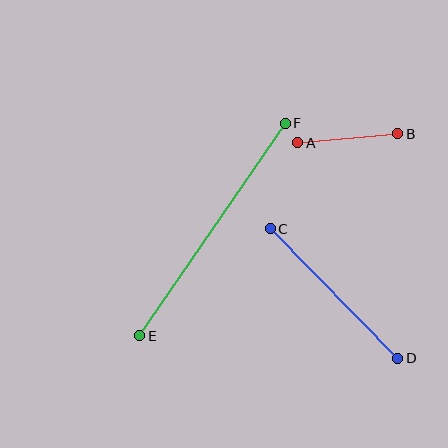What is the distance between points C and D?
The distance is approximately 182 pixels.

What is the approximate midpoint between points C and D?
The midpoint is at approximately (334, 294) pixels.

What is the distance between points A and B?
The distance is approximately 100 pixels.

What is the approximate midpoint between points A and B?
The midpoint is at approximately (348, 138) pixels.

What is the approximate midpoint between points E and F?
The midpoint is at approximately (213, 229) pixels.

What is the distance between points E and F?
The distance is approximately 258 pixels.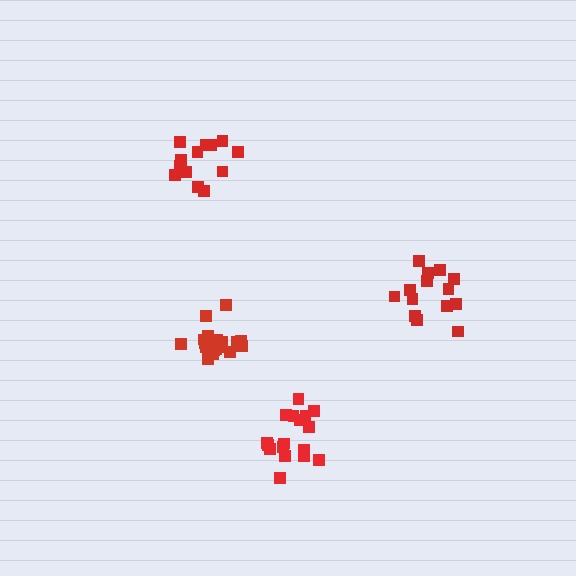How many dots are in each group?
Group 1: 17 dots, Group 2: 14 dots, Group 3: 13 dots, Group 4: 18 dots (62 total).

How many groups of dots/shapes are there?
There are 4 groups.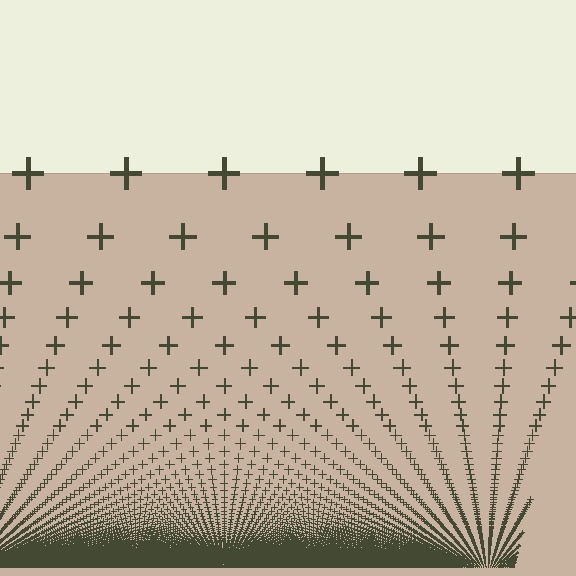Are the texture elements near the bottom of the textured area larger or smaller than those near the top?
Smaller. The gradient is inverted — elements near the bottom are smaller and denser.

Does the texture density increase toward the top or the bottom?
Density increases toward the bottom.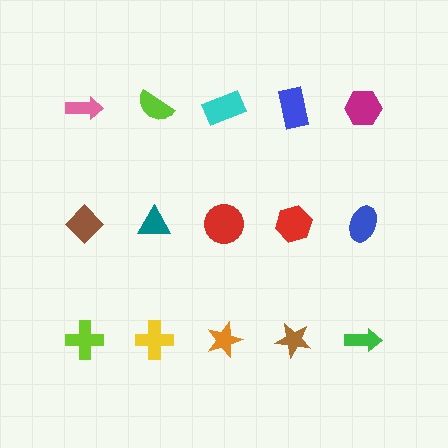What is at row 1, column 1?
A pink arrow.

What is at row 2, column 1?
A brown diamond.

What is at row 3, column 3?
An orange star.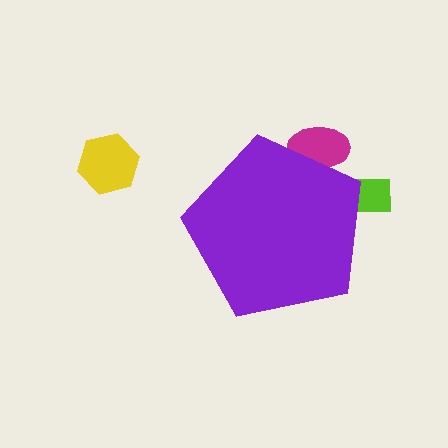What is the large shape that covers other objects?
A purple pentagon.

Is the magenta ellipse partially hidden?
Yes, the magenta ellipse is partially hidden behind the purple pentagon.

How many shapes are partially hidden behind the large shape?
2 shapes are partially hidden.